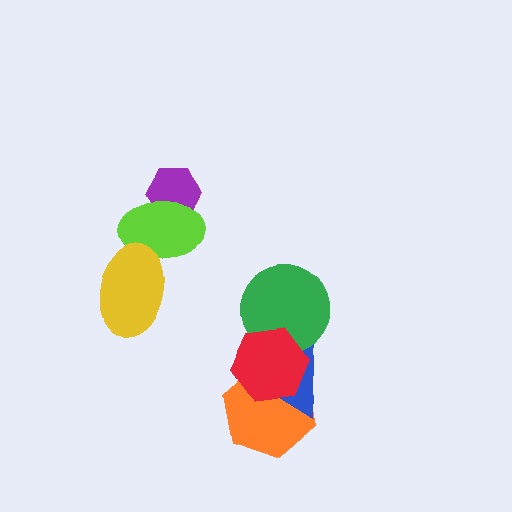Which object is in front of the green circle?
The red hexagon is in front of the green circle.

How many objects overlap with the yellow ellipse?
1 object overlaps with the yellow ellipse.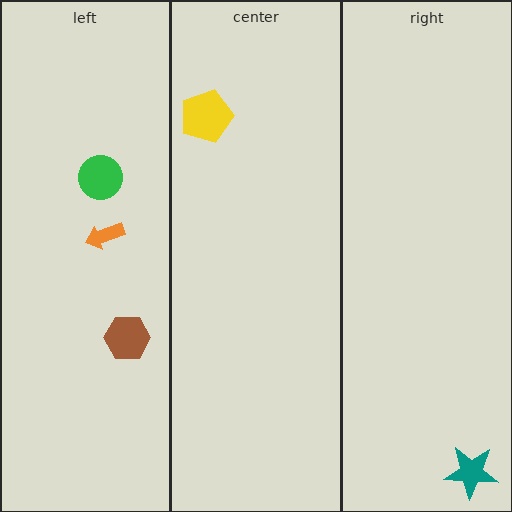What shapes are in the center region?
The yellow pentagon.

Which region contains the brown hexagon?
The left region.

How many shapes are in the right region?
1.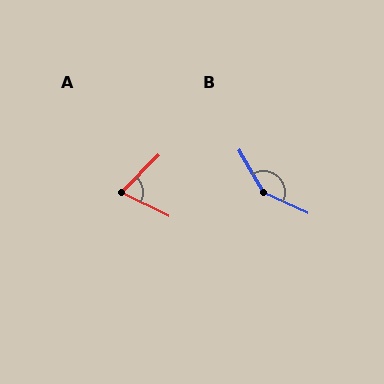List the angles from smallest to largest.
A (71°), B (145°).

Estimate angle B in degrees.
Approximately 145 degrees.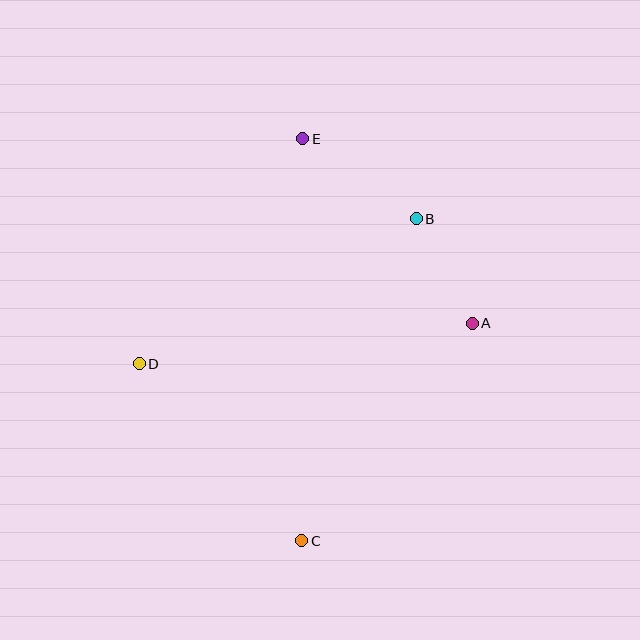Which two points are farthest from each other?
Points C and E are farthest from each other.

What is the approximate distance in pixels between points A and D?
The distance between A and D is approximately 335 pixels.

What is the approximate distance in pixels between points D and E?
The distance between D and E is approximately 278 pixels.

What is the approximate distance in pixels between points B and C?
The distance between B and C is approximately 342 pixels.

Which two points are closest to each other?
Points A and B are closest to each other.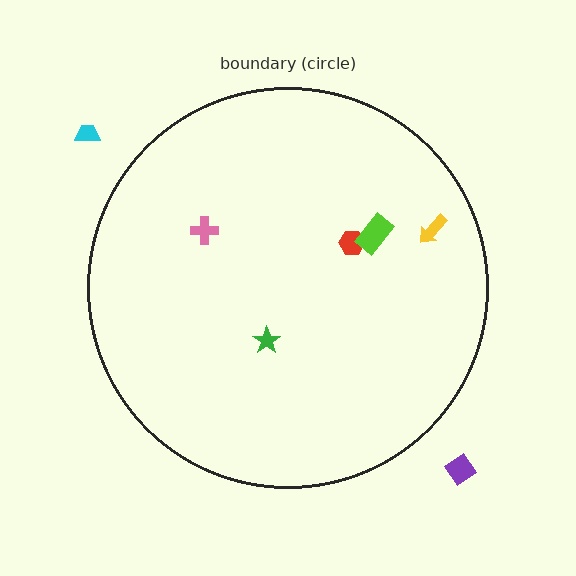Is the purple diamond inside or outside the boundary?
Outside.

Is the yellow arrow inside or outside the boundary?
Inside.